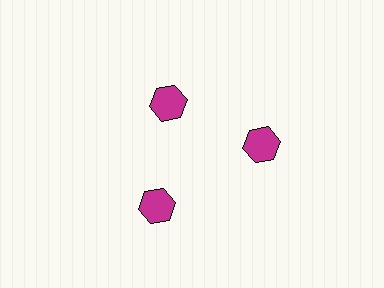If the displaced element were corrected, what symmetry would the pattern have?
It would have 3-fold rotational symmetry — the pattern would map onto itself every 120 degrees.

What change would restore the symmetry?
The symmetry would be restored by moving it outward, back onto the ring so that all 3 hexagons sit at equal angles and equal distance from the center.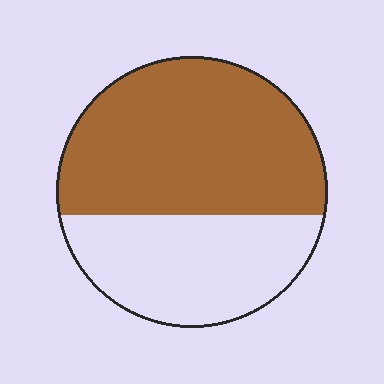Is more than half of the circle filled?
Yes.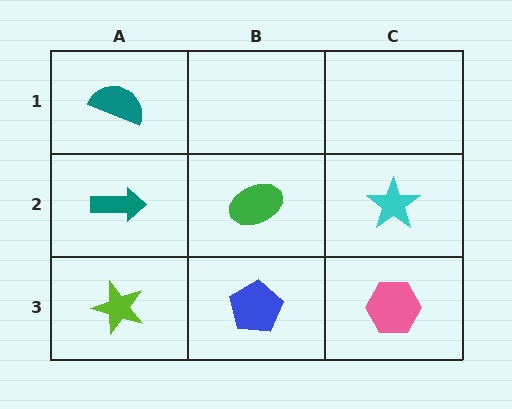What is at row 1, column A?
A teal semicircle.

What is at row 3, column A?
A lime star.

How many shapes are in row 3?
3 shapes.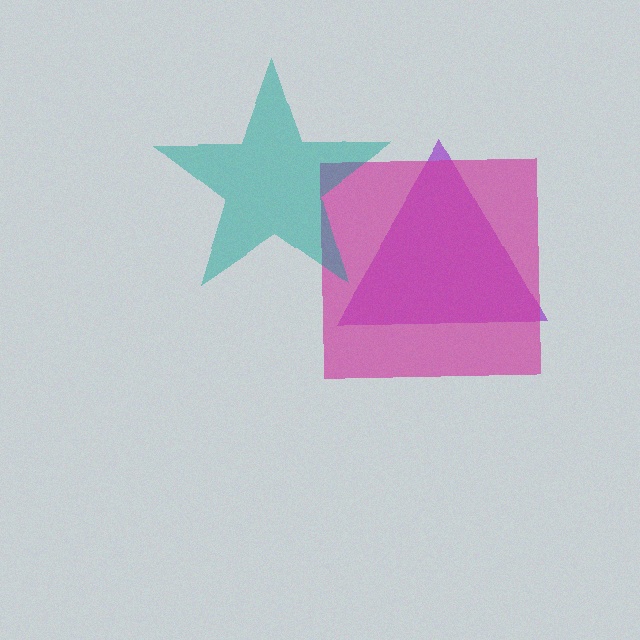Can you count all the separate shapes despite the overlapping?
Yes, there are 3 separate shapes.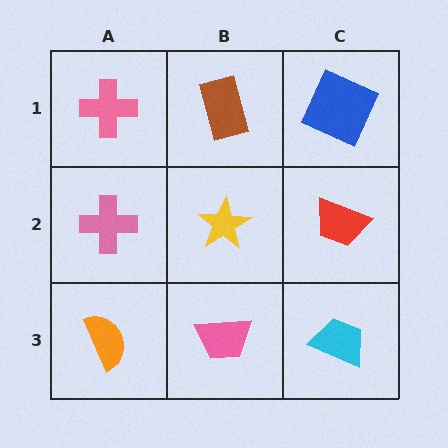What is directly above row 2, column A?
A pink cross.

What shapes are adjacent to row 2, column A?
A pink cross (row 1, column A), an orange semicircle (row 3, column A), a yellow star (row 2, column B).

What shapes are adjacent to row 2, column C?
A blue square (row 1, column C), a cyan trapezoid (row 3, column C), a yellow star (row 2, column B).